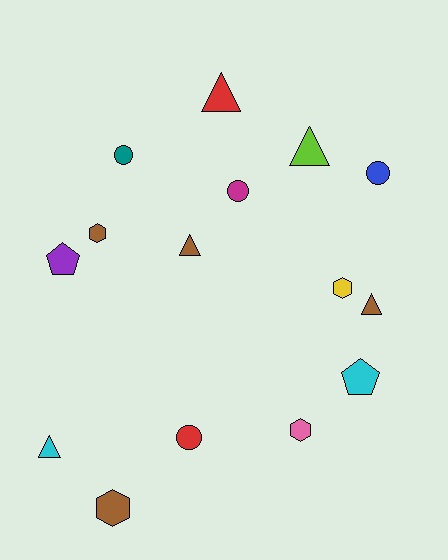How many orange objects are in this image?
There are no orange objects.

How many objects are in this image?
There are 15 objects.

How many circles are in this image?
There are 4 circles.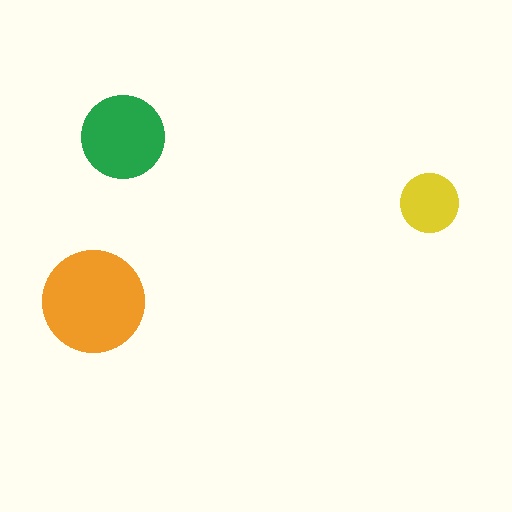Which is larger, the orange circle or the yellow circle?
The orange one.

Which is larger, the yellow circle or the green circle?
The green one.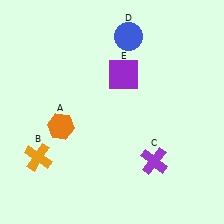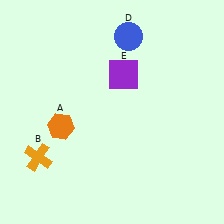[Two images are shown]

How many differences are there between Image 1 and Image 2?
There is 1 difference between the two images.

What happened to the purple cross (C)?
The purple cross (C) was removed in Image 2. It was in the bottom-right area of Image 1.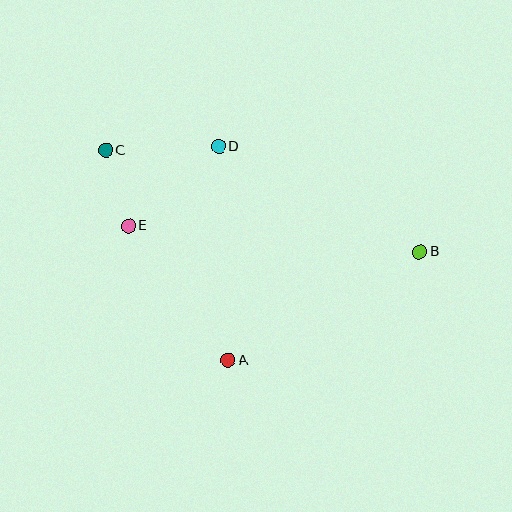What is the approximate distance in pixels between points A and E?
The distance between A and E is approximately 167 pixels.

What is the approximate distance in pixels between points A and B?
The distance between A and B is approximately 220 pixels.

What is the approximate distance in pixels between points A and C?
The distance between A and C is approximately 243 pixels.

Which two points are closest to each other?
Points C and E are closest to each other.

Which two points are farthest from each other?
Points B and C are farthest from each other.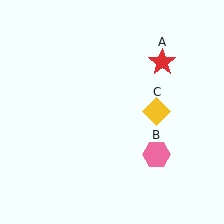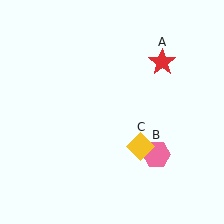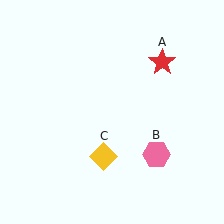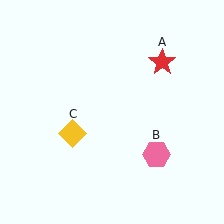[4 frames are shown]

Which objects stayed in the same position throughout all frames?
Red star (object A) and pink hexagon (object B) remained stationary.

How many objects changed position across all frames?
1 object changed position: yellow diamond (object C).